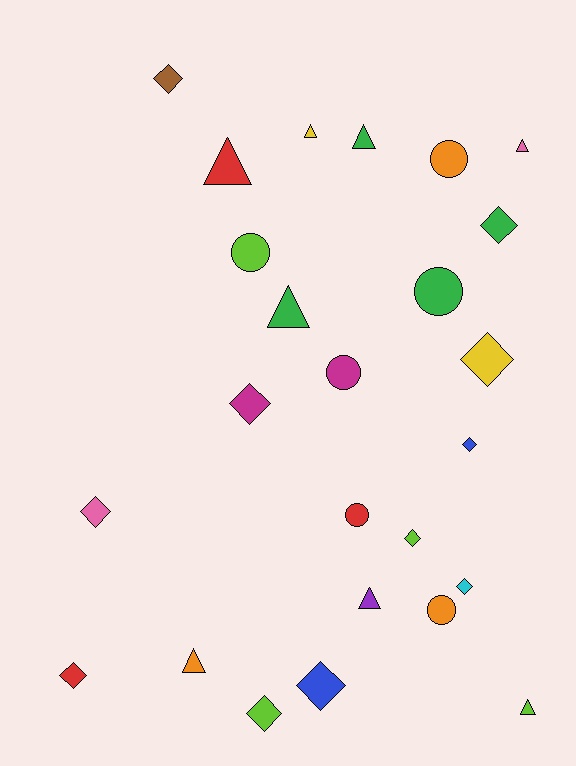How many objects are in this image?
There are 25 objects.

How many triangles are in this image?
There are 8 triangles.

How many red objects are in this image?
There are 3 red objects.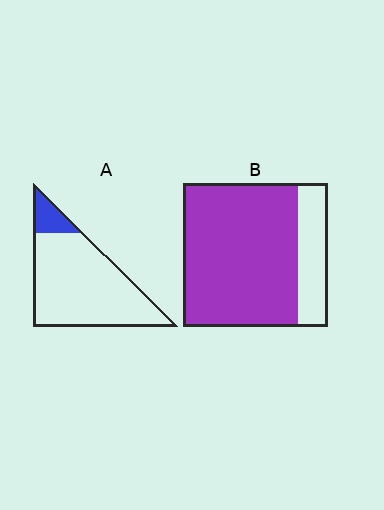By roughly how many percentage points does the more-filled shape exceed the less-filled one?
By roughly 65 percentage points (B over A).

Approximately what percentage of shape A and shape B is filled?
A is approximately 10% and B is approximately 80%.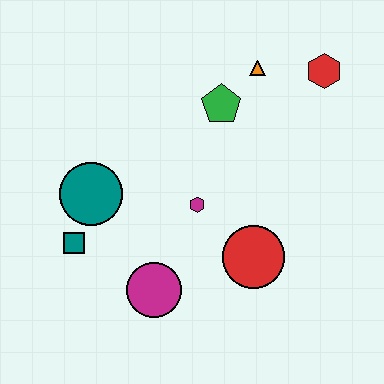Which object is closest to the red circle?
The magenta hexagon is closest to the red circle.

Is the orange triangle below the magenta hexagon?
No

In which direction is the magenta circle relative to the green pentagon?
The magenta circle is below the green pentagon.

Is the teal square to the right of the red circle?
No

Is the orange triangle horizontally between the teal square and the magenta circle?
No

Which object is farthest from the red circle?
The red hexagon is farthest from the red circle.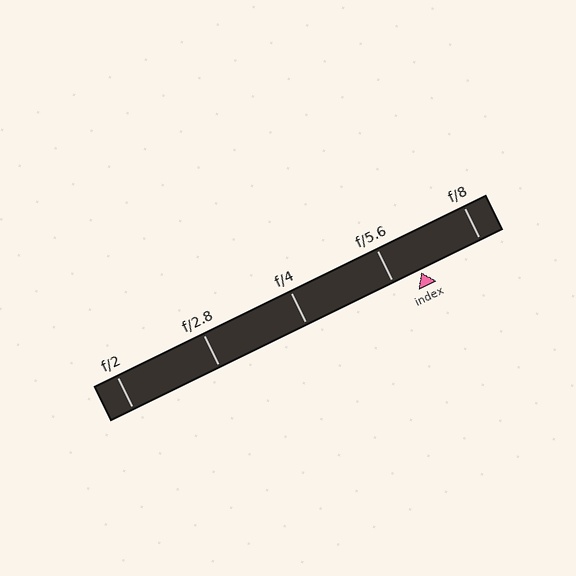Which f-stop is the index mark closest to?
The index mark is closest to f/5.6.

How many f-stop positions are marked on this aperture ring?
There are 5 f-stop positions marked.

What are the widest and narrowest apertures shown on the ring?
The widest aperture shown is f/2 and the narrowest is f/8.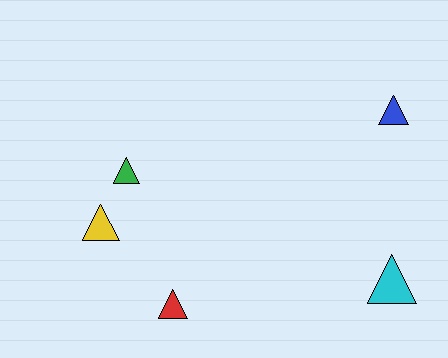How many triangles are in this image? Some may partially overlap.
There are 5 triangles.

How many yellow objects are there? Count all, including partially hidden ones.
There is 1 yellow object.